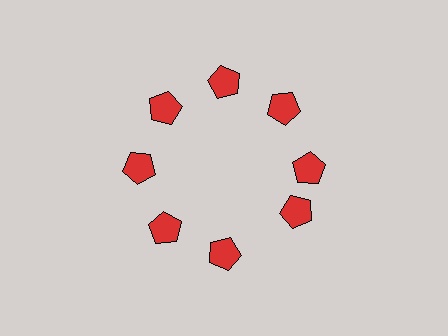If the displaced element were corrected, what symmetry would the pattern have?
It would have 8-fold rotational symmetry — the pattern would map onto itself every 45 degrees.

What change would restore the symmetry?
The symmetry would be restored by rotating it back into even spacing with its neighbors so that all 8 pentagons sit at equal angles and equal distance from the center.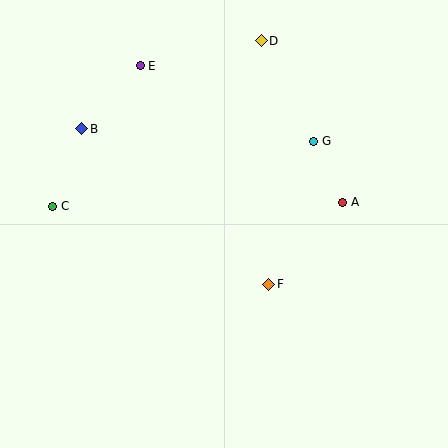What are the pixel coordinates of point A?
Point A is at (343, 202).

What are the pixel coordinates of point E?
Point E is at (140, 66).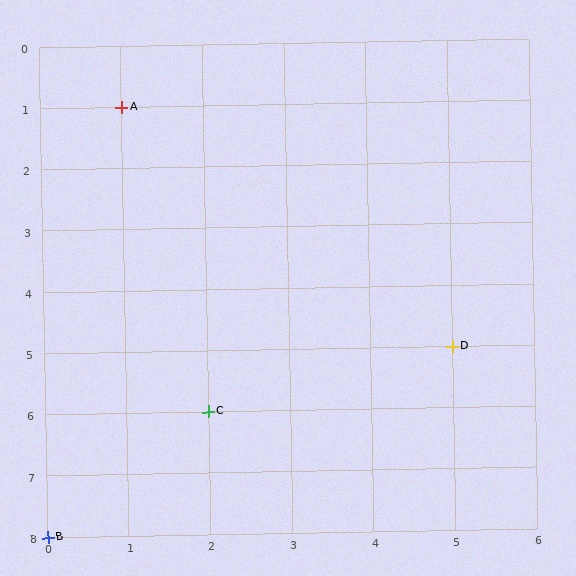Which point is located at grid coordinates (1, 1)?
Point A is at (1, 1).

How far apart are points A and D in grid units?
Points A and D are 4 columns and 4 rows apart (about 5.7 grid units diagonally).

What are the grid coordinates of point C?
Point C is at grid coordinates (2, 6).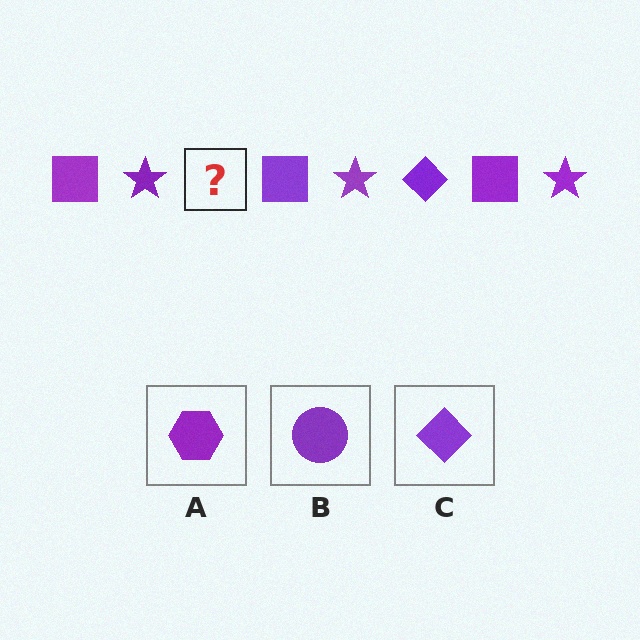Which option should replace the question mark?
Option C.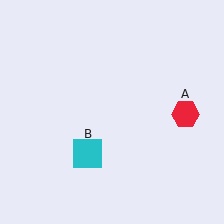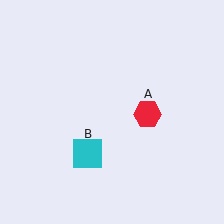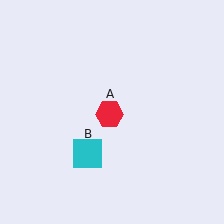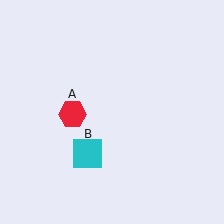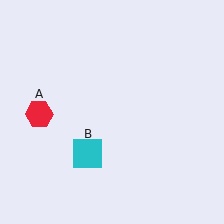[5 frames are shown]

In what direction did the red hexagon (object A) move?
The red hexagon (object A) moved left.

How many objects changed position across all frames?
1 object changed position: red hexagon (object A).